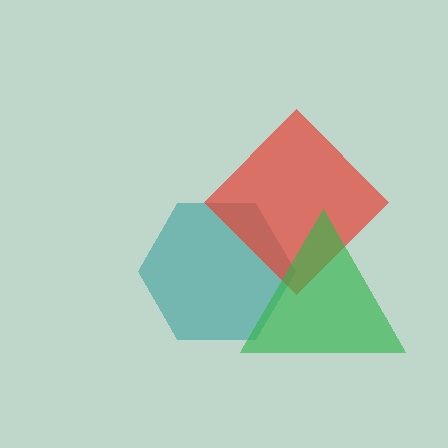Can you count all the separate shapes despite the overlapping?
Yes, there are 3 separate shapes.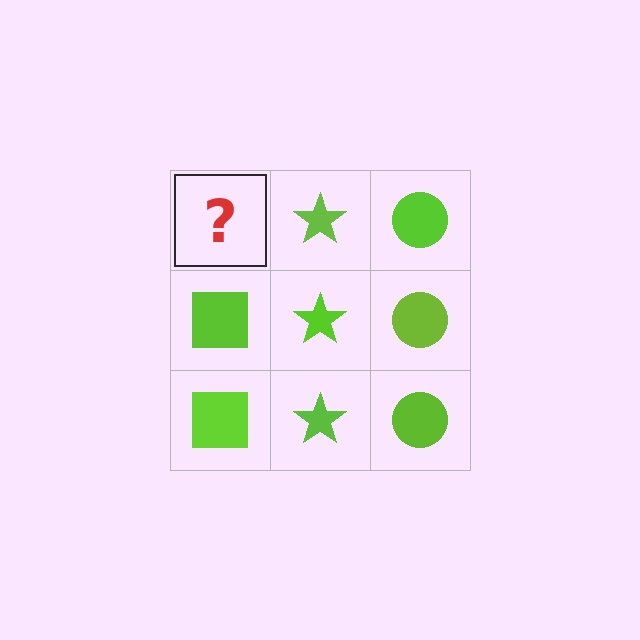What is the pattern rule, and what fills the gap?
The rule is that each column has a consistent shape. The gap should be filled with a lime square.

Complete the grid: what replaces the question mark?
The question mark should be replaced with a lime square.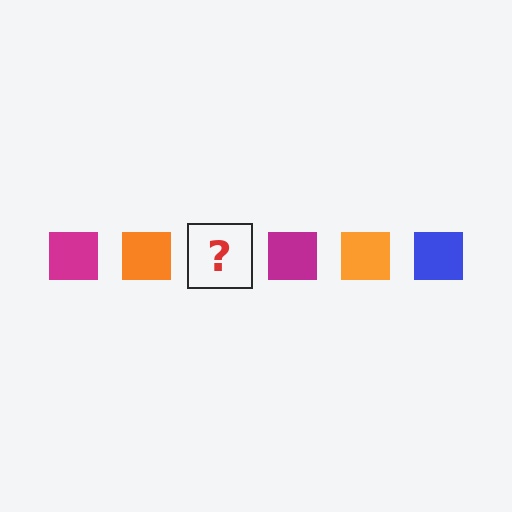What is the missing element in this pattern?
The missing element is a blue square.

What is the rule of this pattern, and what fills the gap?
The rule is that the pattern cycles through magenta, orange, blue squares. The gap should be filled with a blue square.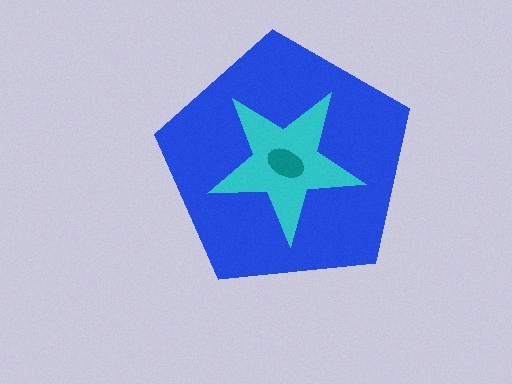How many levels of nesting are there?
3.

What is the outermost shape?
The blue pentagon.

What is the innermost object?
The teal ellipse.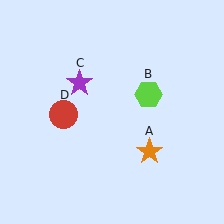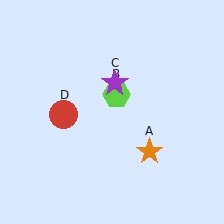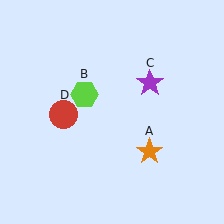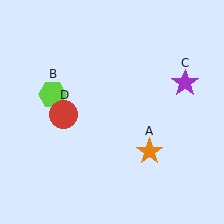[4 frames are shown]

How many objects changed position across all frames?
2 objects changed position: lime hexagon (object B), purple star (object C).